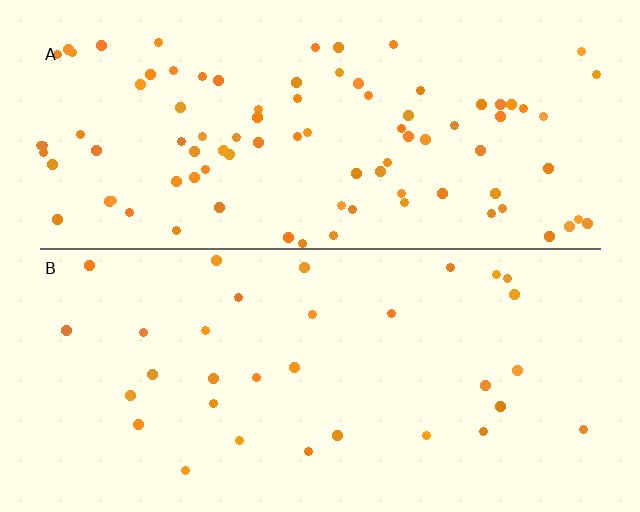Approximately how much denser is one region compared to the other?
Approximately 2.8× — region A over region B.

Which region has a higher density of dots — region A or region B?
A (the top).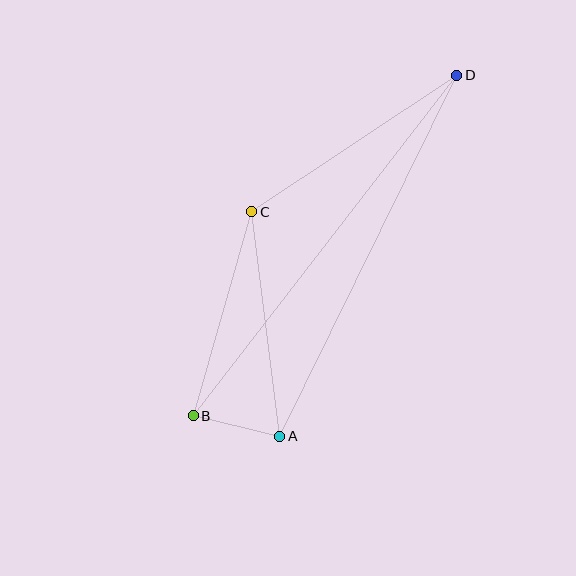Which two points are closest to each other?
Points A and B are closest to each other.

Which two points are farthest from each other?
Points B and D are farthest from each other.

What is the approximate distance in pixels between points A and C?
The distance between A and C is approximately 226 pixels.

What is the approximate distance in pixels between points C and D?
The distance between C and D is approximately 246 pixels.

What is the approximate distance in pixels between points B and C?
The distance between B and C is approximately 212 pixels.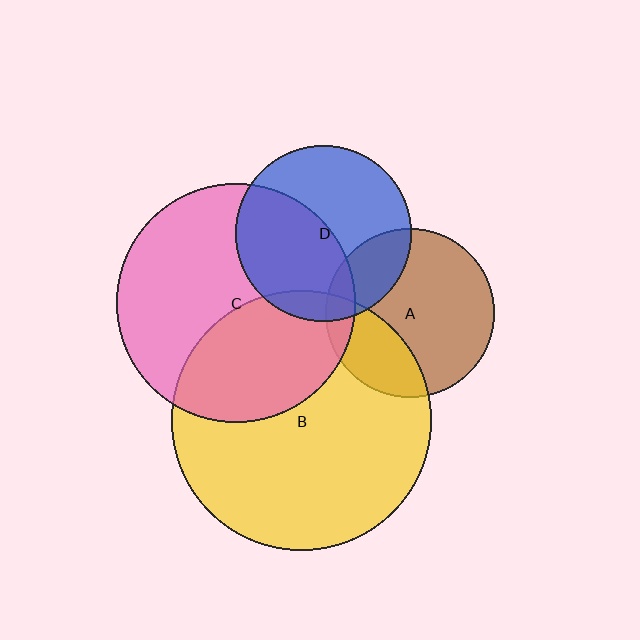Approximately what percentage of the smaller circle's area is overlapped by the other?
Approximately 25%.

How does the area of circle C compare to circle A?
Approximately 2.0 times.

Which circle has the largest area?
Circle B (yellow).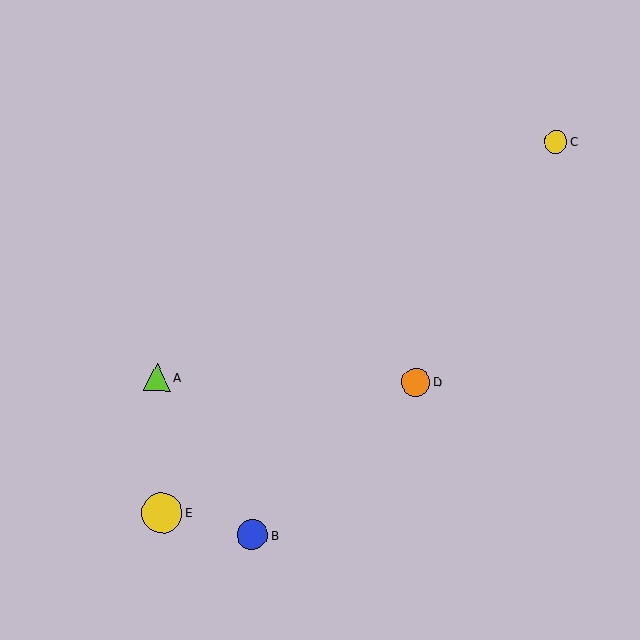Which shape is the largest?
The yellow circle (labeled E) is the largest.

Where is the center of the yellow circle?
The center of the yellow circle is at (162, 513).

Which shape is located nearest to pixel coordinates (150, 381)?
The lime triangle (labeled A) at (157, 377) is nearest to that location.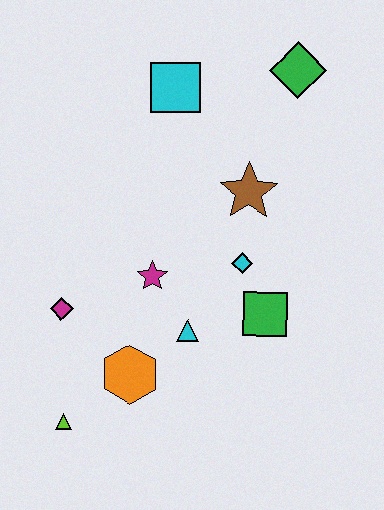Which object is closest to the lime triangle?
The orange hexagon is closest to the lime triangle.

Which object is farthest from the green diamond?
The lime triangle is farthest from the green diamond.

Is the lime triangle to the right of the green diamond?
No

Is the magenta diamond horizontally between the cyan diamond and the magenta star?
No